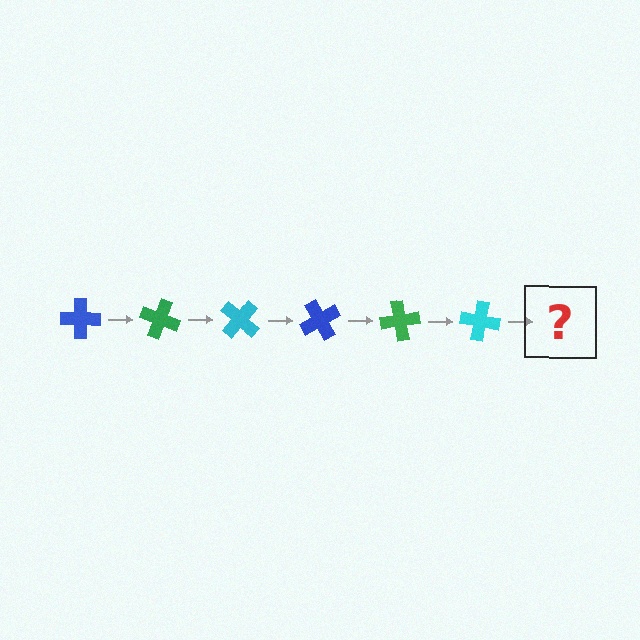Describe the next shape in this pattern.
It should be a blue cross, rotated 120 degrees from the start.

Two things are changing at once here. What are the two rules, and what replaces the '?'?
The two rules are that it rotates 20 degrees each step and the color cycles through blue, green, and cyan. The '?' should be a blue cross, rotated 120 degrees from the start.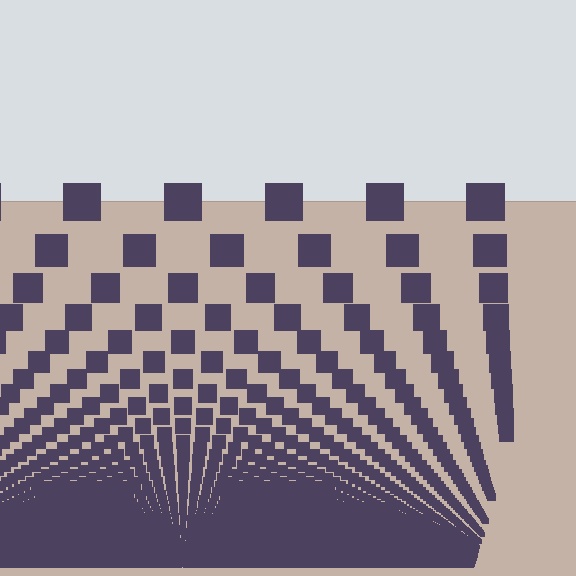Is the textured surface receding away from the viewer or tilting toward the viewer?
The surface appears to tilt toward the viewer. Texture elements get larger and sparser toward the top.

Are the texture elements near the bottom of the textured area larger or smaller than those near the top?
Smaller. The gradient is inverted — elements near the bottom are smaller and denser.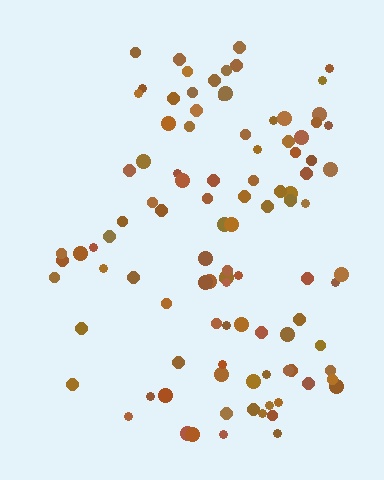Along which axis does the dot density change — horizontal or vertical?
Horizontal.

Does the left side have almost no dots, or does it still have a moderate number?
Still a moderate number, just noticeably fewer than the right.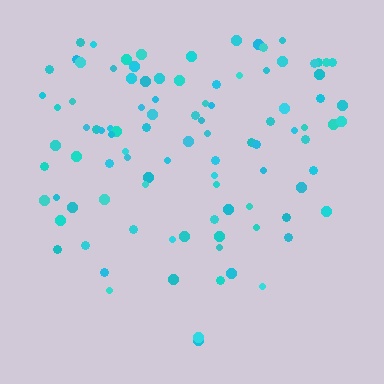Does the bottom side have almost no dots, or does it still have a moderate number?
Still a moderate number, just noticeably fewer than the top.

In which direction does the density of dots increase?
From bottom to top, with the top side densest.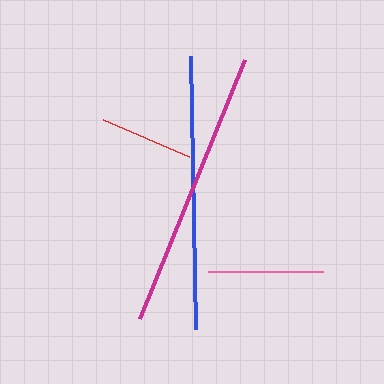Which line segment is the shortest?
The red line is the shortest at approximately 94 pixels.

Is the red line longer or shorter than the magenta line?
The magenta line is longer than the red line.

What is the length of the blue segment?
The blue segment is approximately 273 pixels long.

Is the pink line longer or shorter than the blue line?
The blue line is longer than the pink line.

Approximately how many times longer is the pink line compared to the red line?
The pink line is approximately 1.2 times the length of the red line.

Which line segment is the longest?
The magenta line is the longest at approximately 280 pixels.